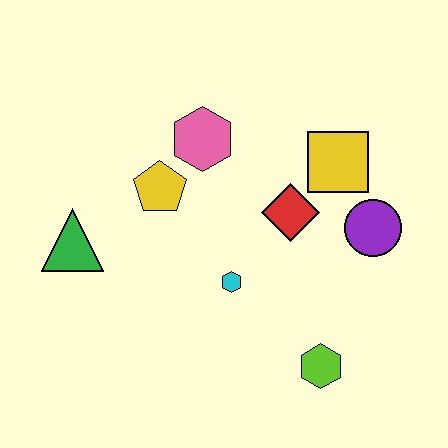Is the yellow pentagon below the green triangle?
No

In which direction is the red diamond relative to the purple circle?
The red diamond is to the left of the purple circle.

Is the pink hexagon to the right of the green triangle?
Yes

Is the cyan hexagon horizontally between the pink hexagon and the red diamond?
Yes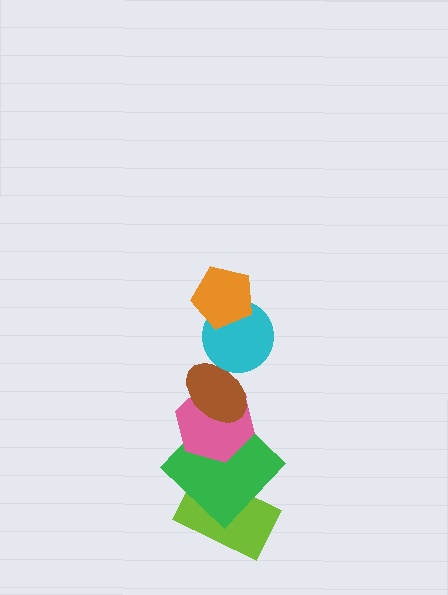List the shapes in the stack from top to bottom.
From top to bottom: the orange pentagon, the cyan circle, the brown ellipse, the pink hexagon, the green diamond, the lime rectangle.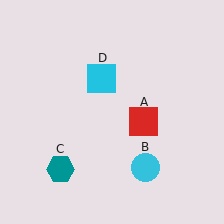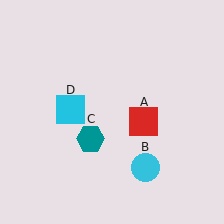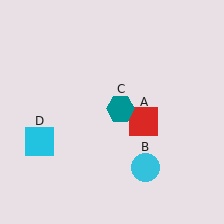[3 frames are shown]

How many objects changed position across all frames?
2 objects changed position: teal hexagon (object C), cyan square (object D).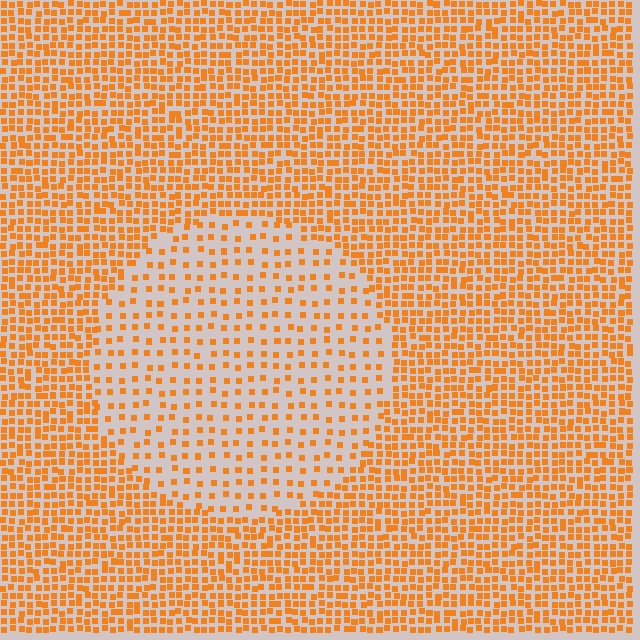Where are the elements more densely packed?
The elements are more densely packed outside the circle boundary.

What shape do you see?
I see a circle.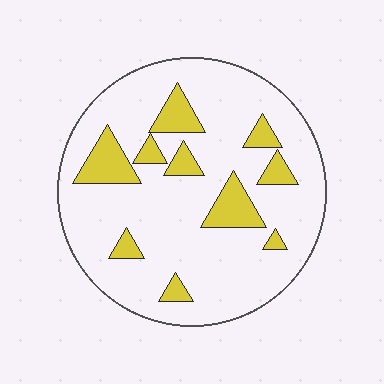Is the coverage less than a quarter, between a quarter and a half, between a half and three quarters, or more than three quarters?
Less than a quarter.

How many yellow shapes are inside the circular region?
10.